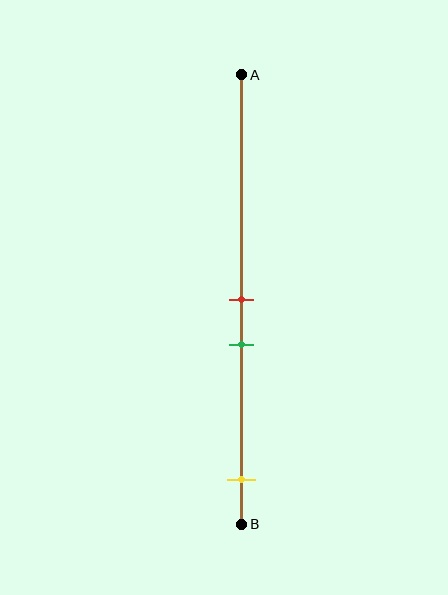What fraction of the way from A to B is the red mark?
The red mark is approximately 50% (0.5) of the way from A to B.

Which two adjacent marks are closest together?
The red and green marks are the closest adjacent pair.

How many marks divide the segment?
There are 3 marks dividing the segment.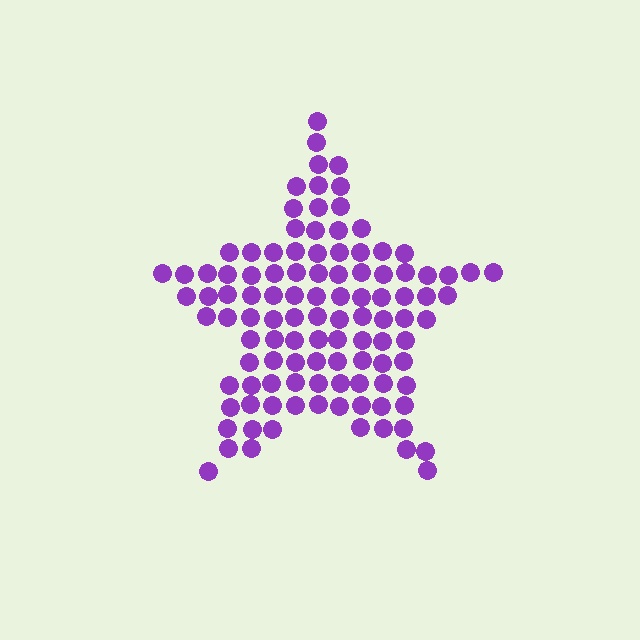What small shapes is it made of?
It is made of small circles.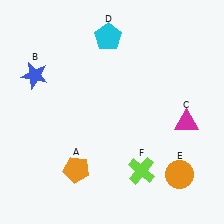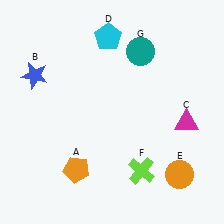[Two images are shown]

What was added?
A teal circle (G) was added in Image 2.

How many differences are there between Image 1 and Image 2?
There is 1 difference between the two images.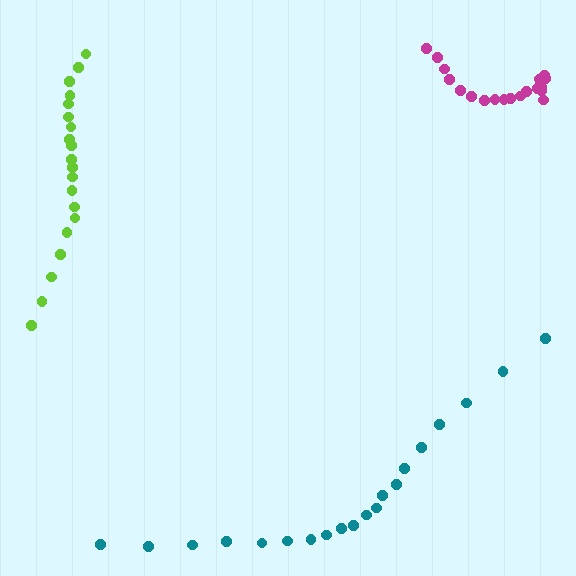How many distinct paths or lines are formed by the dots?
There are 3 distinct paths.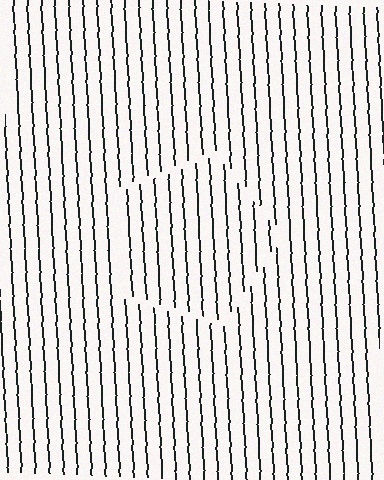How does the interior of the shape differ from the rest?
The interior of the shape contains the same grating, shifted by half a period — the contour is defined by the phase discontinuity where line-ends from the inner and outer gratings abut.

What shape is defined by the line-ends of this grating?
An illusory pentagon. The interior of the shape contains the same grating, shifted by half a period — the contour is defined by the phase discontinuity where line-ends from the inner and outer gratings abut.